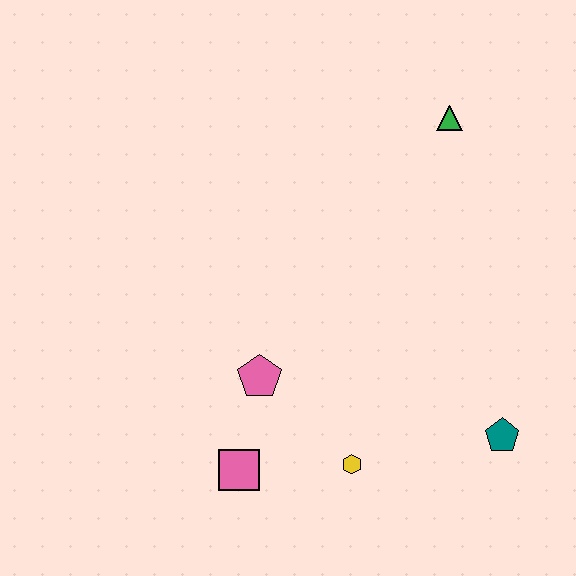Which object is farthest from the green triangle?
The pink square is farthest from the green triangle.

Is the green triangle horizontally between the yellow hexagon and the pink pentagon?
No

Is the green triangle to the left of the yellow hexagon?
No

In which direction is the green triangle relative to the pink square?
The green triangle is above the pink square.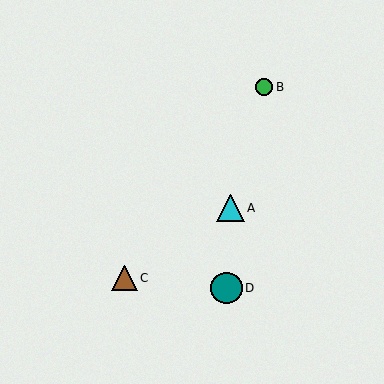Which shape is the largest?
The teal circle (labeled D) is the largest.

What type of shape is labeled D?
Shape D is a teal circle.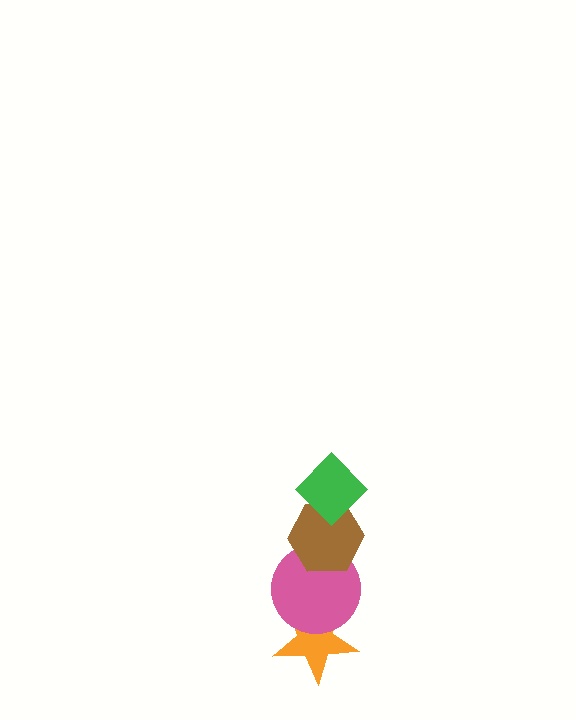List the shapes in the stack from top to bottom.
From top to bottom: the green diamond, the brown hexagon, the pink circle, the orange star.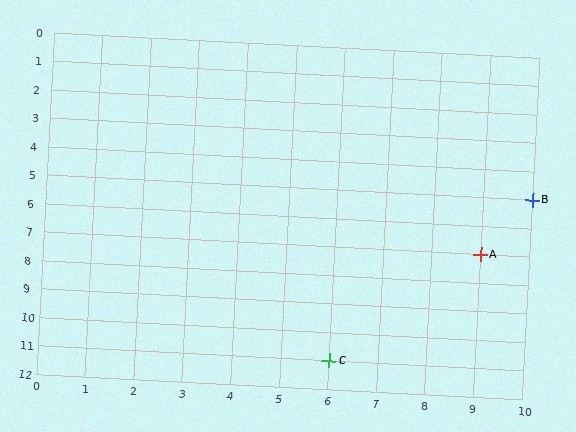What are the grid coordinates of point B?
Point B is at grid coordinates (10, 5).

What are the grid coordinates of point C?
Point C is at grid coordinates (6, 11).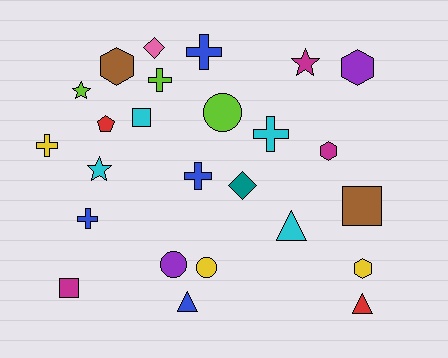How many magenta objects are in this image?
There are 3 magenta objects.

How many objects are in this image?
There are 25 objects.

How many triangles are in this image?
There are 3 triangles.